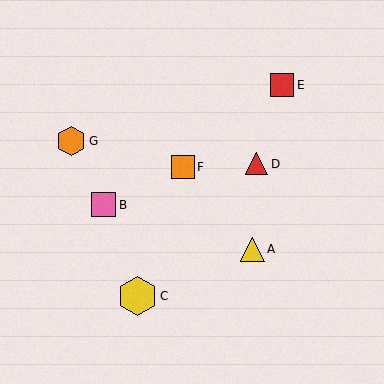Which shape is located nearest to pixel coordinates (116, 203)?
The pink square (labeled B) at (104, 205) is nearest to that location.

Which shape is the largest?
The yellow hexagon (labeled C) is the largest.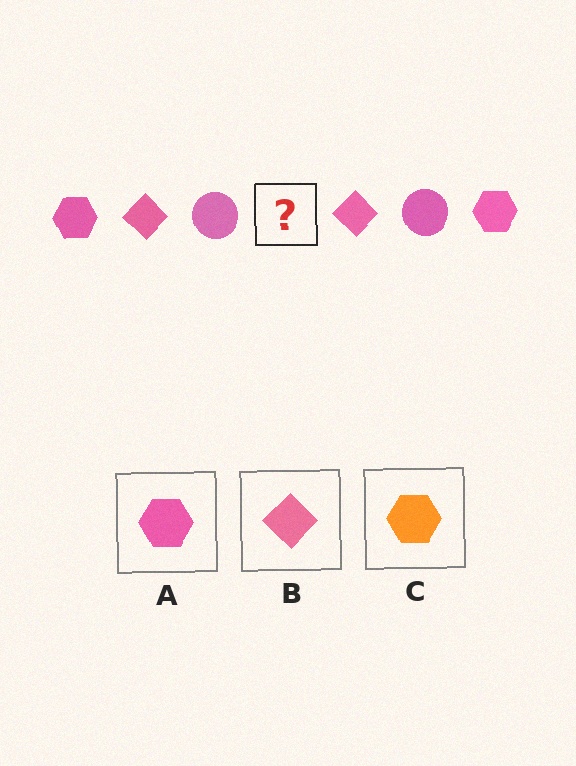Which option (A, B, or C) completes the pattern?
A.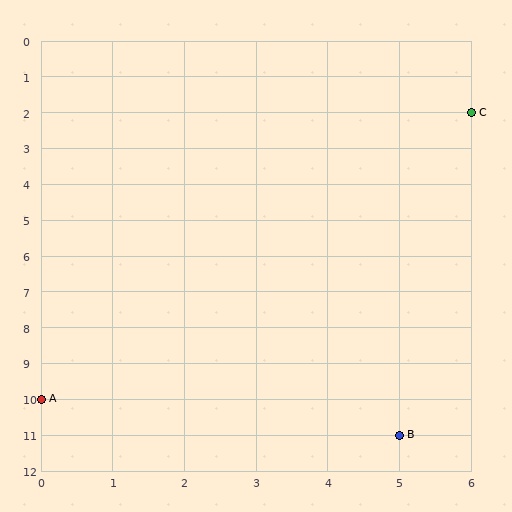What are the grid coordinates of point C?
Point C is at grid coordinates (6, 2).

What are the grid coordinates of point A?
Point A is at grid coordinates (0, 10).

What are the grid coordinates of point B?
Point B is at grid coordinates (5, 11).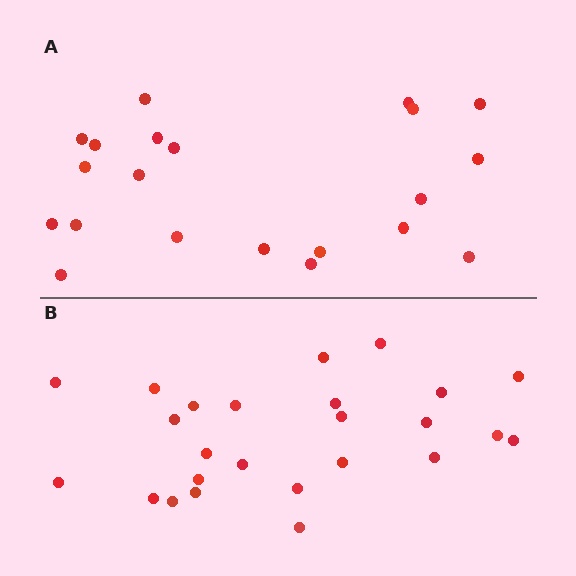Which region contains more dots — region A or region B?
Region B (the bottom region) has more dots.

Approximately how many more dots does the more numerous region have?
Region B has about 4 more dots than region A.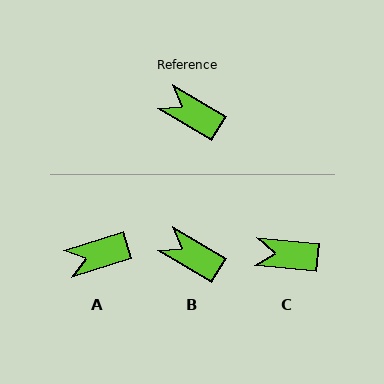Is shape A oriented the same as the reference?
No, it is off by about 48 degrees.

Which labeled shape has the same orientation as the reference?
B.